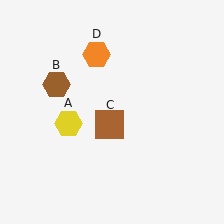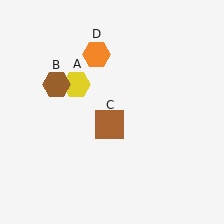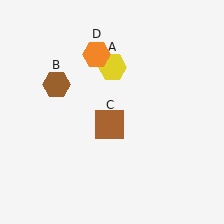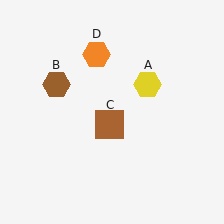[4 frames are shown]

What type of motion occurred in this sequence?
The yellow hexagon (object A) rotated clockwise around the center of the scene.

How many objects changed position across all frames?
1 object changed position: yellow hexagon (object A).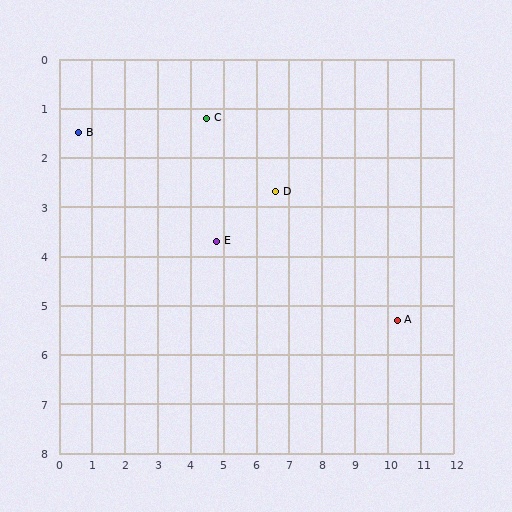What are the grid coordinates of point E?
Point E is at approximately (4.8, 3.7).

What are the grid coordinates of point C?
Point C is at approximately (4.5, 1.2).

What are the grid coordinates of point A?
Point A is at approximately (10.3, 5.3).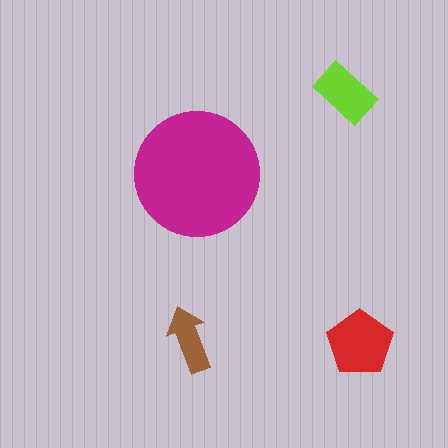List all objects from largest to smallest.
The magenta circle, the red pentagon, the lime rectangle, the brown arrow.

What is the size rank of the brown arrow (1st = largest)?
4th.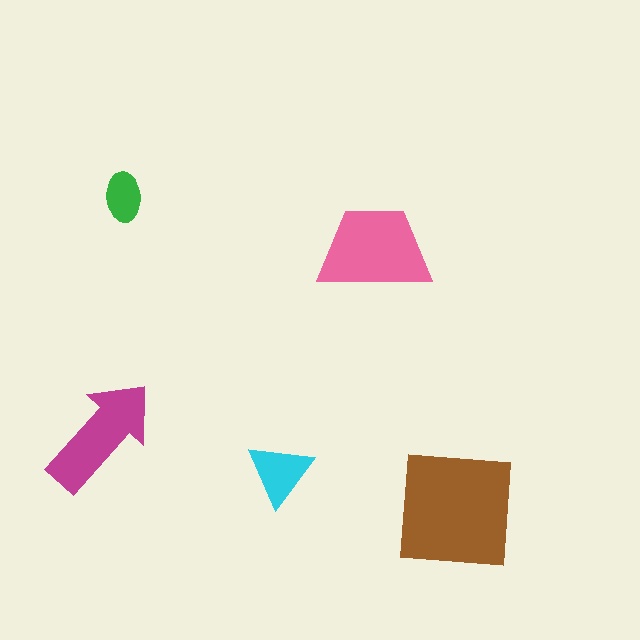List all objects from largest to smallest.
The brown square, the pink trapezoid, the magenta arrow, the cyan triangle, the green ellipse.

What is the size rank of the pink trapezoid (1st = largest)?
2nd.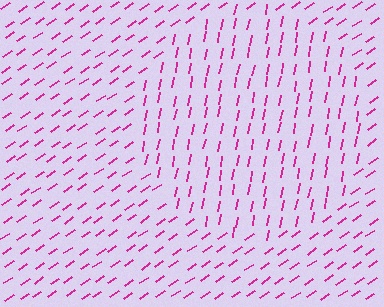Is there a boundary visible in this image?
Yes, there is a texture boundary formed by a change in line orientation.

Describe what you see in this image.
The image is filled with small magenta line segments. A circle region in the image has lines oriented differently from the surrounding lines, creating a visible texture boundary.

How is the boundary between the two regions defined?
The boundary is defined purely by a change in line orientation (approximately 45 degrees difference). All lines are the same color and thickness.